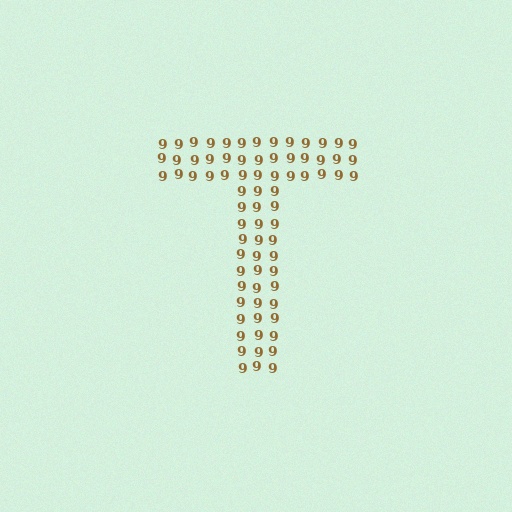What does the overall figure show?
The overall figure shows the letter T.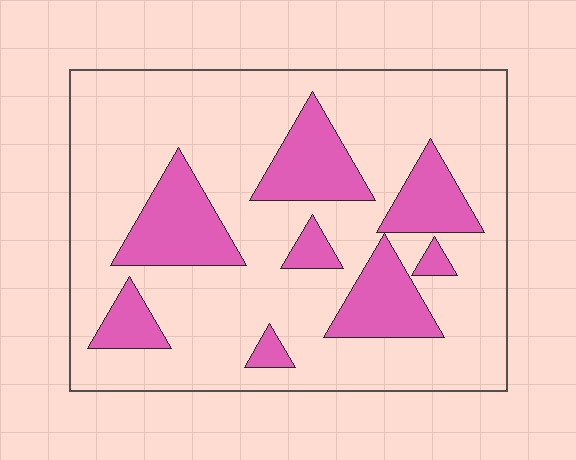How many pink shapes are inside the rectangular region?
8.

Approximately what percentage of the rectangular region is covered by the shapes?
Approximately 25%.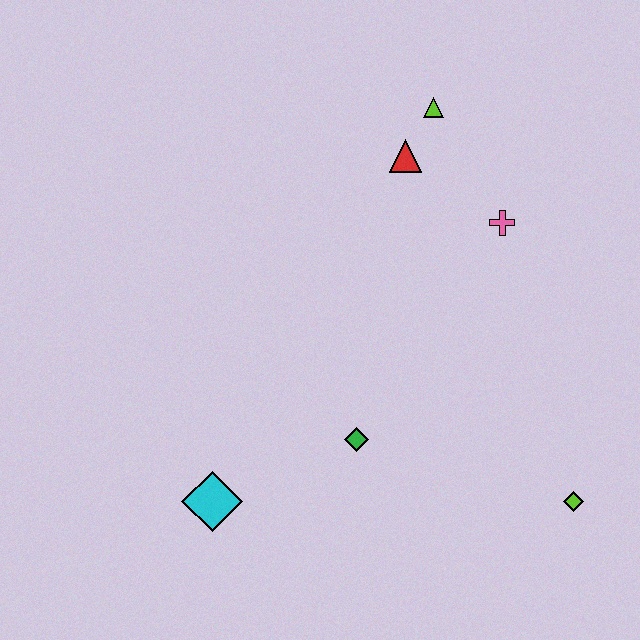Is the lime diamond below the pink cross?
Yes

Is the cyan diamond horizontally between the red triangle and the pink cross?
No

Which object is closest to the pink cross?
The red triangle is closest to the pink cross.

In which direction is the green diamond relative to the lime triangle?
The green diamond is below the lime triangle.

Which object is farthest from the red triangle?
The cyan diamond is farthest from the red triangle.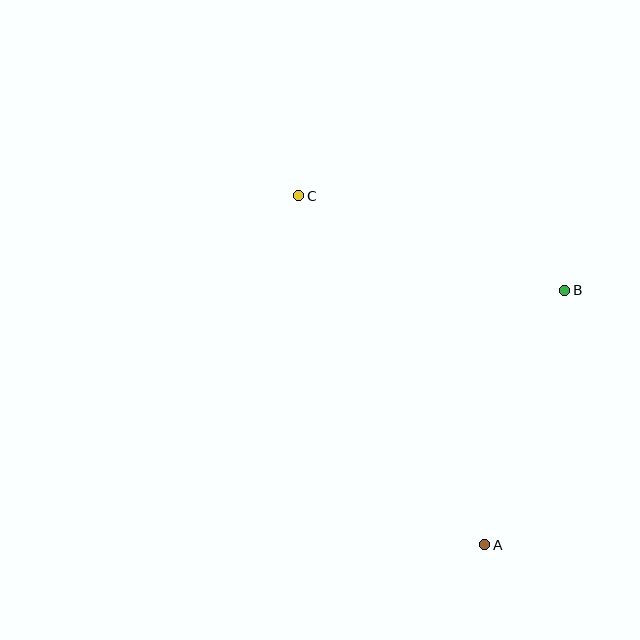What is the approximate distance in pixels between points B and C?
The distance between B and C is approximately 282 pixels.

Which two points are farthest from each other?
Points A and C are farthest from each other.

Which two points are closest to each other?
Points A and B are closest to each other.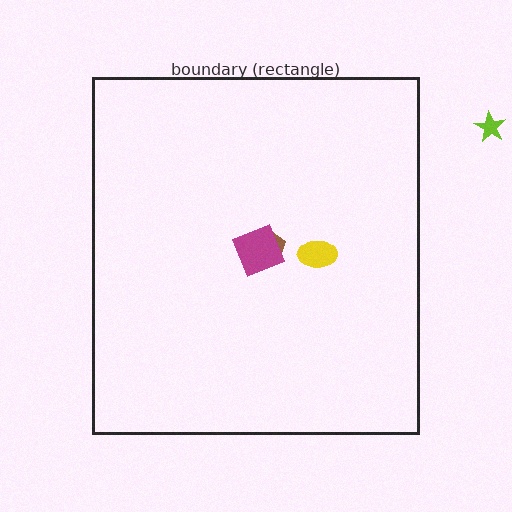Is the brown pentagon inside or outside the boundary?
Inside.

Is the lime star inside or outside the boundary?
Outside.